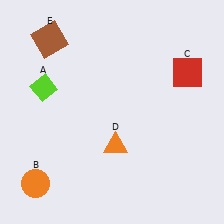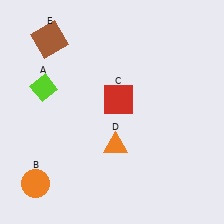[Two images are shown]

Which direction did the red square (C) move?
The red square (C) moved left.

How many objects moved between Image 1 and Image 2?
1 object moved between the two images.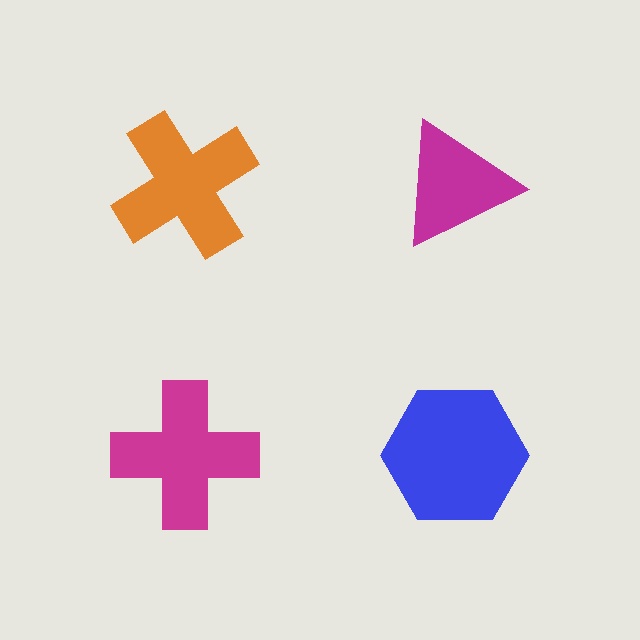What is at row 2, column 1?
A magenta cross.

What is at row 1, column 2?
A magenta triangle.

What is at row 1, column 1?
An orange cross.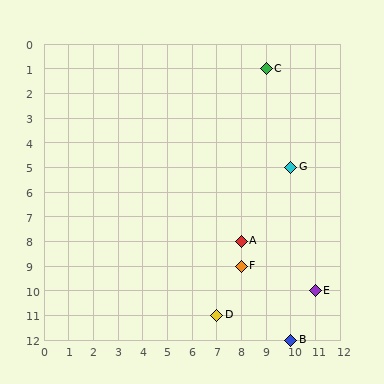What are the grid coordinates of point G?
Point G is at grid coordinates (10, 5).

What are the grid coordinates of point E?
Point E is at grid coordinates (11, 10).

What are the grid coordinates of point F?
Point F is at grid coordinates (8, 9).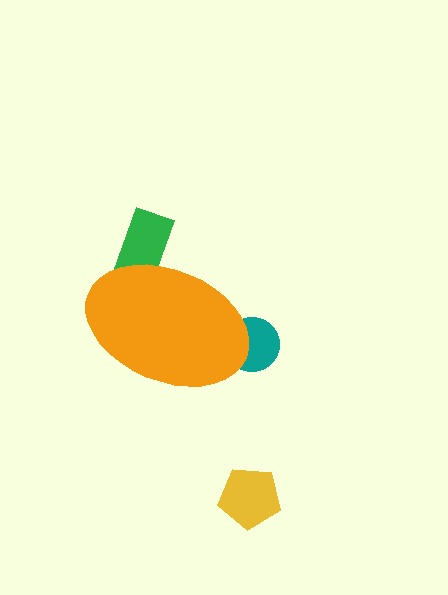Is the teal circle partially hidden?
Yes, the teal circle is partially hidden behind the orange ellipse.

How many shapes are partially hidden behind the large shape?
2 shapes are partially hidden.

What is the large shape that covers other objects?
An orange ellipse.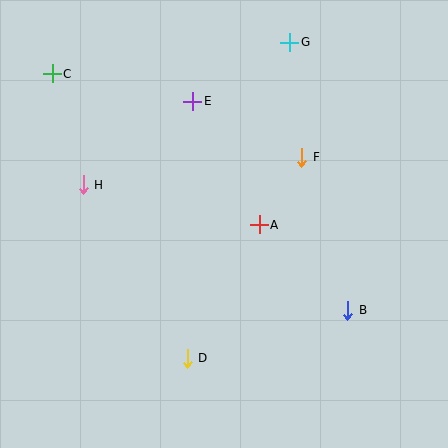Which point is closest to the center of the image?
Point A at (259, 225) is closest to the center.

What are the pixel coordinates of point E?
Point E is at (193, 101).